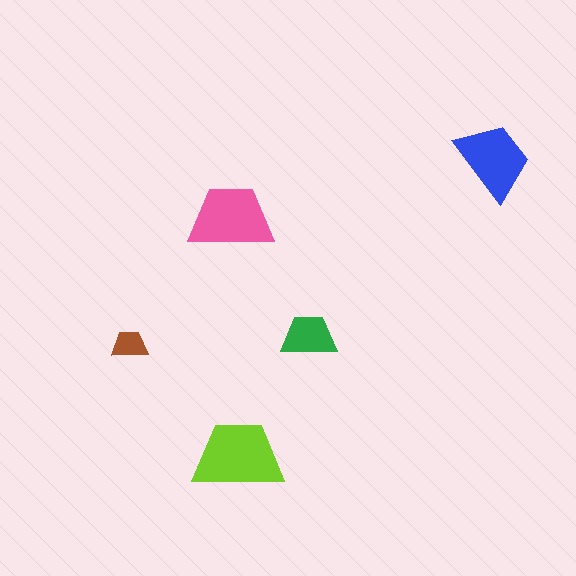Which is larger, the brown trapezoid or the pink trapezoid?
The pink one.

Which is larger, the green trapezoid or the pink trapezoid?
The pink one.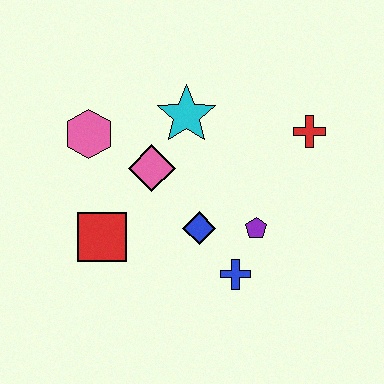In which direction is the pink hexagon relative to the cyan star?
The pink hexagon is to the left of the cyan star.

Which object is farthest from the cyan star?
The blue cross is farthest from the cyan star.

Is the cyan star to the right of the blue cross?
No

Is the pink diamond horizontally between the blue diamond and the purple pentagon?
No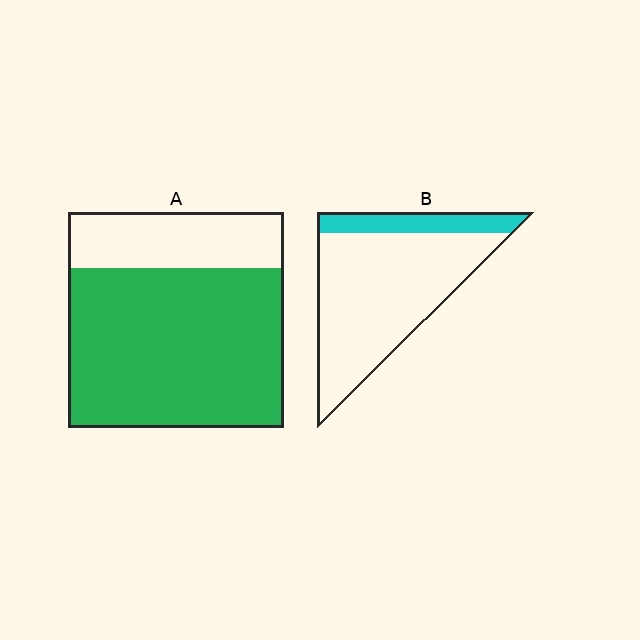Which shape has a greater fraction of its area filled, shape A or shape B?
Shape A.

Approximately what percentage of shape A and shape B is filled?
A is approximately 75% and B is approximately 20%.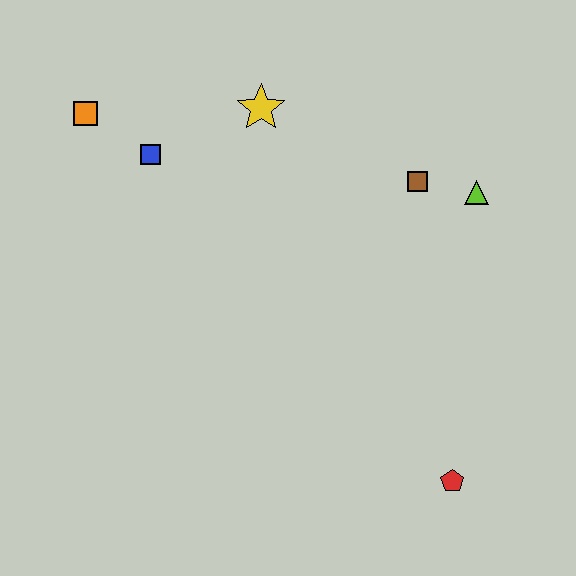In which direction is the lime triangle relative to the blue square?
The lime triangle is to the right of the blue square.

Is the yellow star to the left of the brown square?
Yes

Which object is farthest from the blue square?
The red pentagon is farthest from the blue square.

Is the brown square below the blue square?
Yes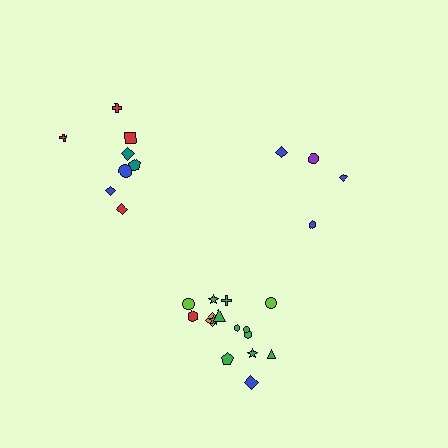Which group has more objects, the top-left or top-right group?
The top-left group.